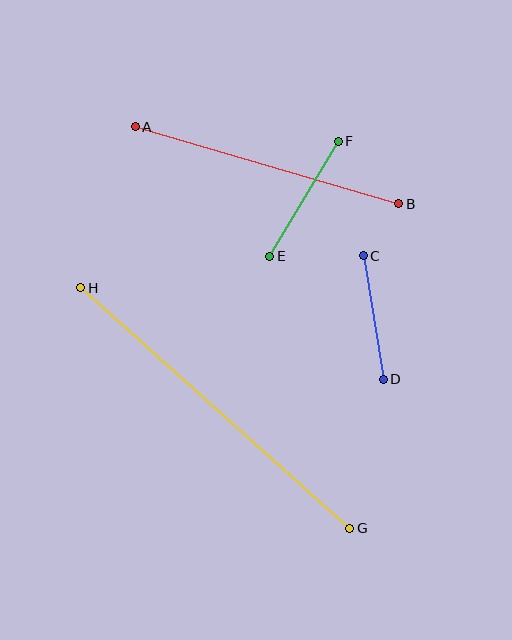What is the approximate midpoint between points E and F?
The midpoint is at approximately (304, 199) pixels.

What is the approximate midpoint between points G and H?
The midpoint is at approximately (215, 408) pixels.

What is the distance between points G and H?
The distance is approximately 361 pixels.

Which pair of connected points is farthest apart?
Points G and H are farthest apart.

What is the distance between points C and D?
The distance is approximately 126 pixels.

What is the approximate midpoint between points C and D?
The midpoint is at approximately (373, 317) pixels.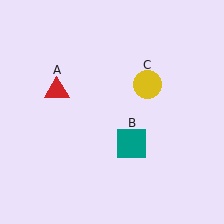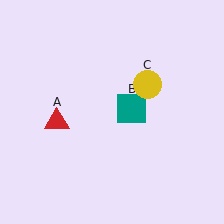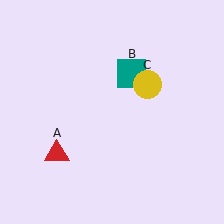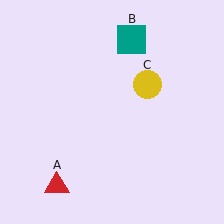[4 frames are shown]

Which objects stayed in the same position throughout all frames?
Yellow circle (object C) remained stationary.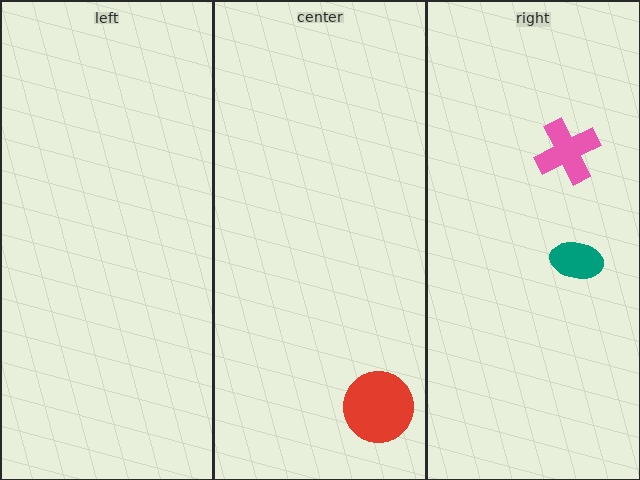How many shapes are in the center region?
1.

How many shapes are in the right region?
2.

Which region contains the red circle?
The center region.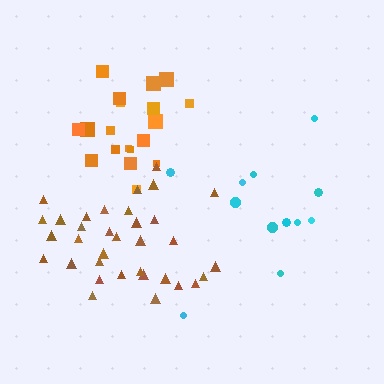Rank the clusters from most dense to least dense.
orange, brown, cyan.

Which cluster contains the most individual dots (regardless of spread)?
Brown (34).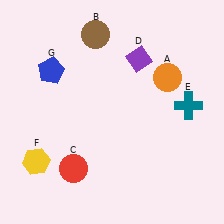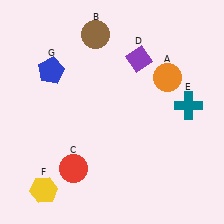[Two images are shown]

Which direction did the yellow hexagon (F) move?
The yellow hexagon (F) moved down.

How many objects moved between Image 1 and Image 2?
1 object moved between the two images.